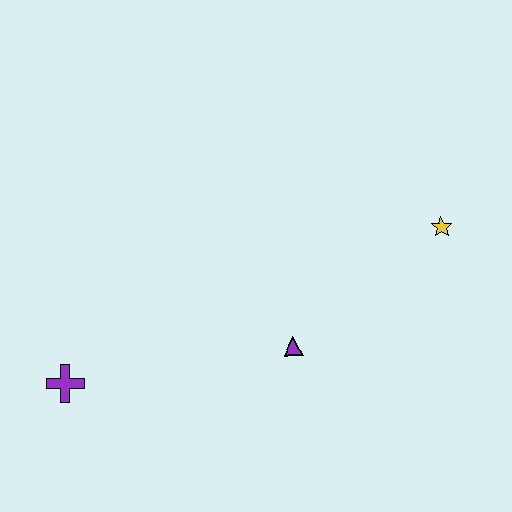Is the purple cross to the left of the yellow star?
Yes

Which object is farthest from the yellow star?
The purple cross is farthest from the yellow star.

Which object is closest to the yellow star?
The purple triangle is closest to the yellow star.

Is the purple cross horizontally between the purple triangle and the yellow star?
No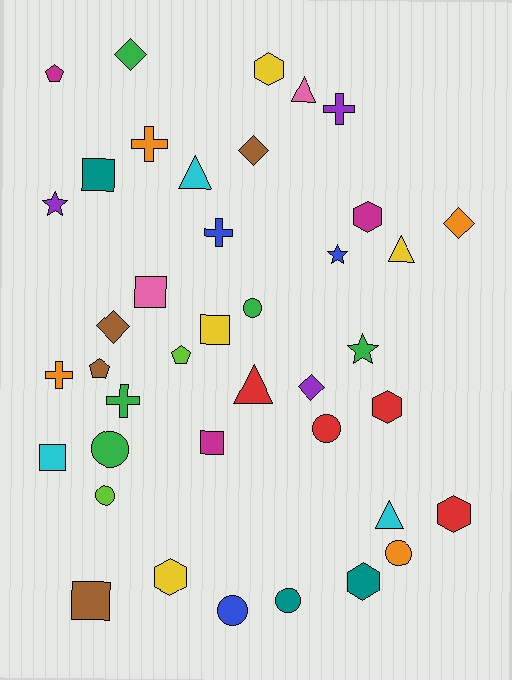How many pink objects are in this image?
There are 2 pink objects.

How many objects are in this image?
There are 40 objects.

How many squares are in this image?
There are 6 squares.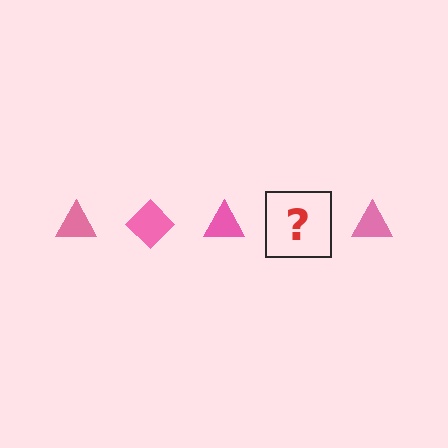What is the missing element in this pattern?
The missing element is a pink diamond.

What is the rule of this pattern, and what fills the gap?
The rule is that the pattern cycles through triangle, diamond shapes in pink. The gap should be filled with a pink diamond.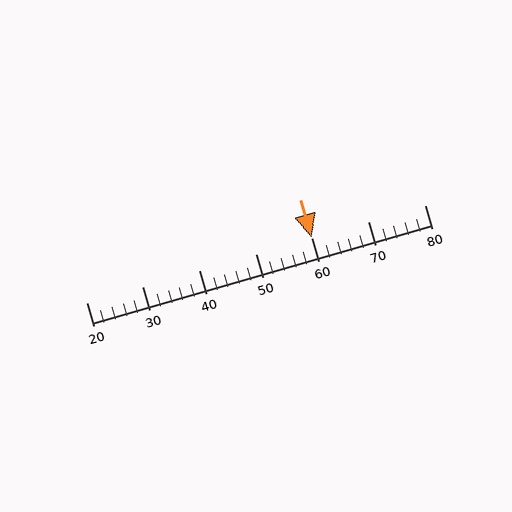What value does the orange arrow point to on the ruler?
The orange arrow points to approximately 60.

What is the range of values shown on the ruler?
The ruler shows values from 20 to 80.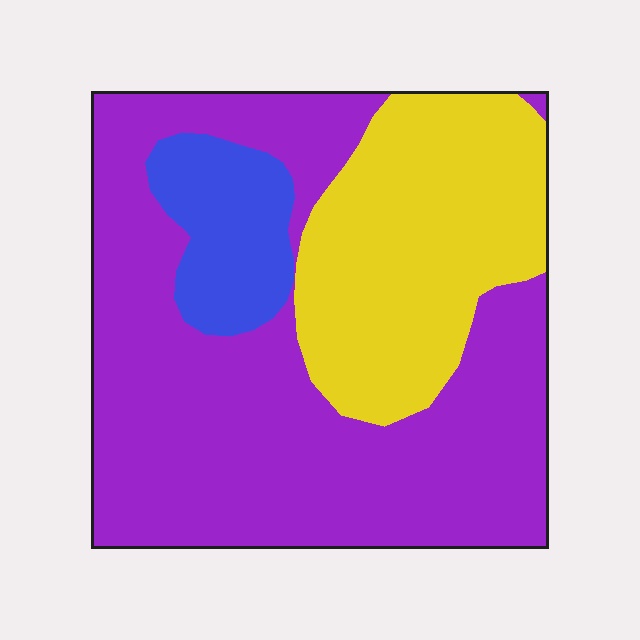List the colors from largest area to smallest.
From largest to smallest: purple, yellow, blue.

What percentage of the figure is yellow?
Yellow covers roughly 30% of the figure.